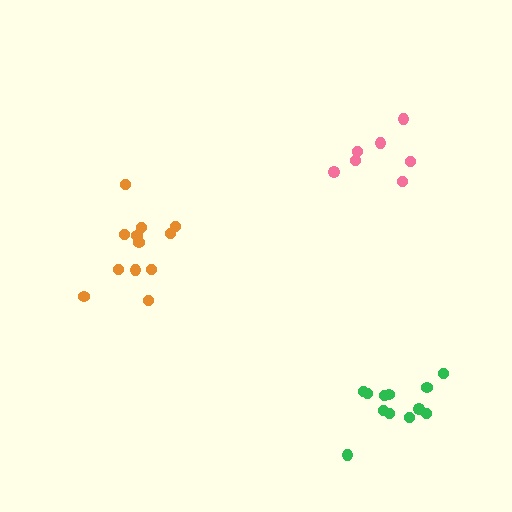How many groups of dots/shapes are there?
There are 3 groups.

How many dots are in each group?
Group 1: 7 dots, Group 2: 12 dots, Group 3: 12 dots (31 total).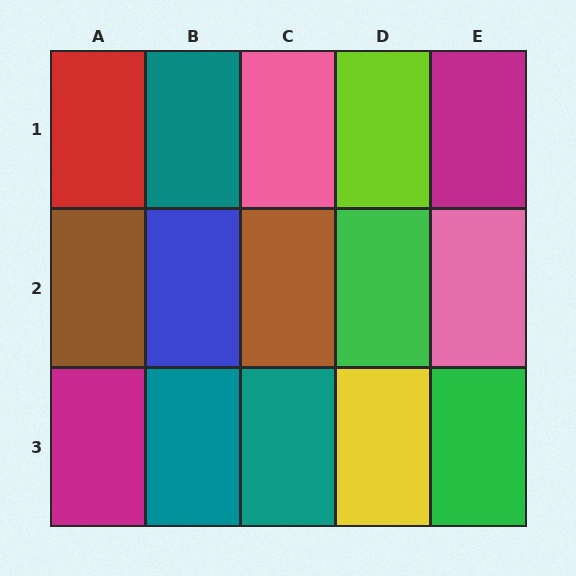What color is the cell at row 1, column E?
Magenta.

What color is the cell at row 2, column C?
Brown.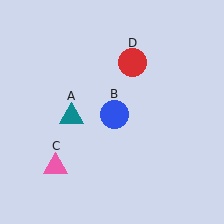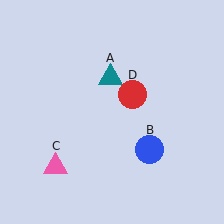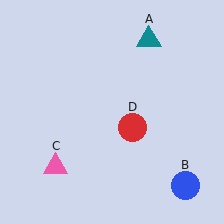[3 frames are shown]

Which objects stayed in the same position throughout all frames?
Pink triangle (object C) remained stationary.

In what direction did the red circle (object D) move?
The red circle (object D) moved down.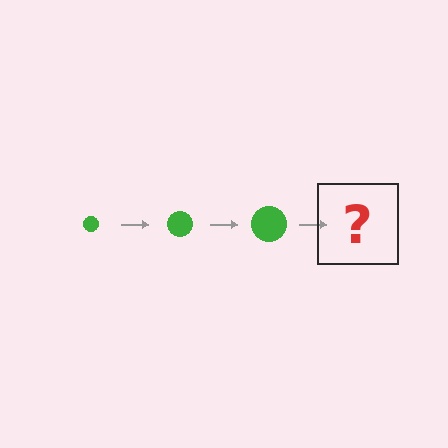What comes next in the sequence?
The next element should be a green circle, larger than the previous one.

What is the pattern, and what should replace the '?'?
The pattern is that the circle gets progressively larger each step. The '?' should be a green circle, larger than the previous one.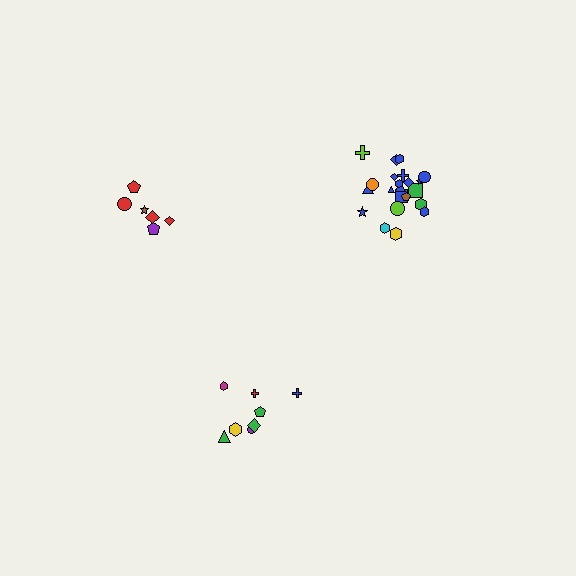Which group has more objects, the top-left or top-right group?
The top-right group.